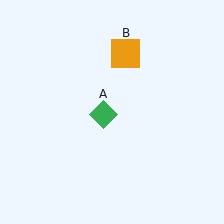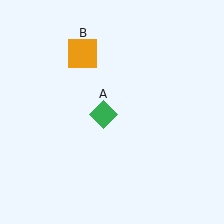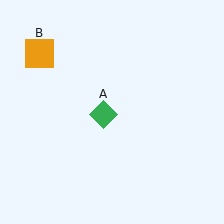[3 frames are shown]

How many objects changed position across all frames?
1 object changed position: orange square (object B).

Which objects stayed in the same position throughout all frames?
Green diamond (object A) remained stationary.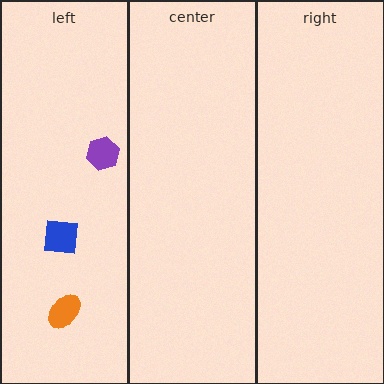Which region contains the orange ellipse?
The left region.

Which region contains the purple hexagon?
The left region.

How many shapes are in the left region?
3.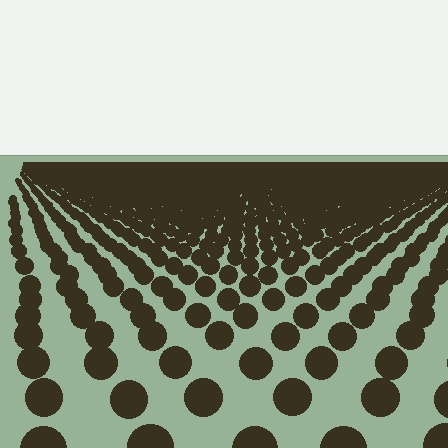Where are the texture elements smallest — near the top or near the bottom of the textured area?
Near the top.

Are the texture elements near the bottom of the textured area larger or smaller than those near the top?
Larger. Near the bottom, elements are closer to the viewer and appear at a bigger on-screen size.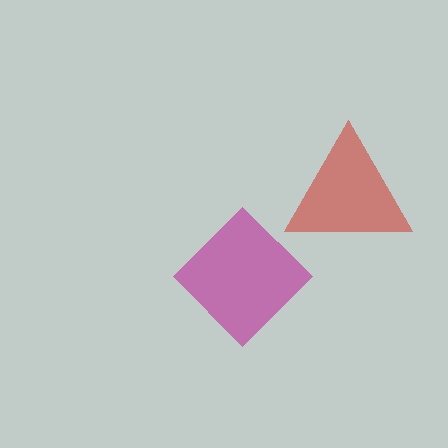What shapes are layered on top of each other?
The layered shapes are: a red triangle, a magenta diamond.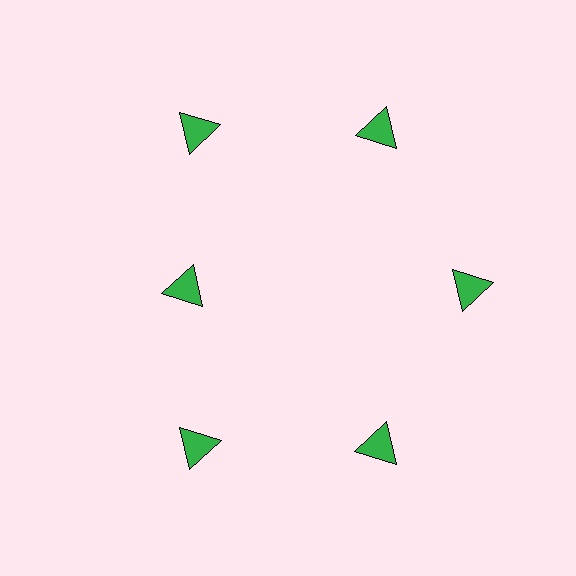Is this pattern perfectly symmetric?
No. The 6 green triangles are arranged in a ring, but one element near the 9 o'clock position is pulled inward toward the center, breaking the 6-fold rotational symmetry.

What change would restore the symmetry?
The symmetry would be restored by moving it outward, back onto the ring so that all 6 triangles sit at equal angles and equal distance from the center.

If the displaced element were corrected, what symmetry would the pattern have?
It would have 6-fold rotational symmetry — the pattern would map onto itself every 60 degrees.